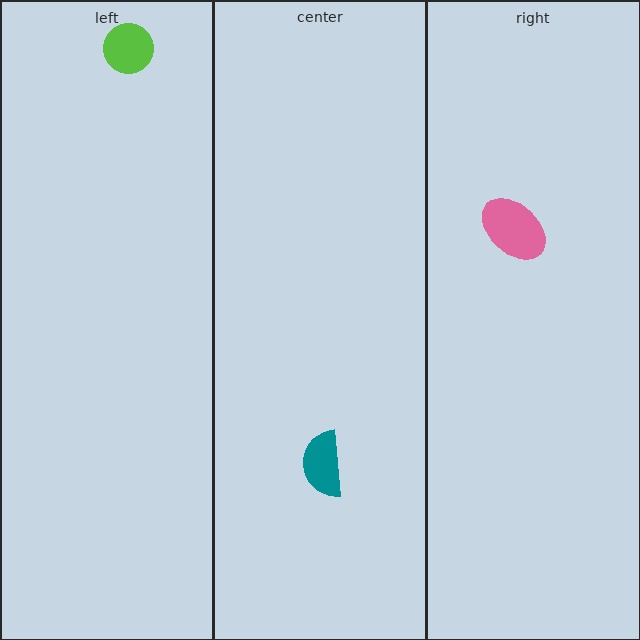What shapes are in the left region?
The lime circle.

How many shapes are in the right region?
1.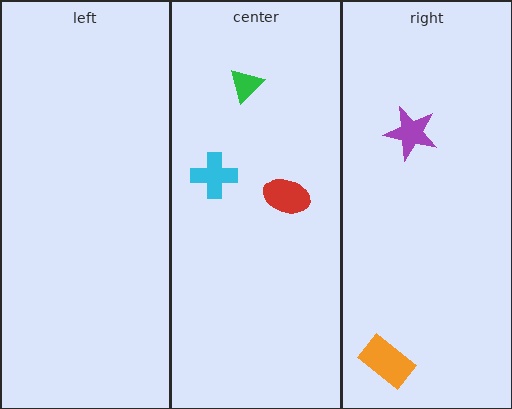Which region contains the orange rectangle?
The right region.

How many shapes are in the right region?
2.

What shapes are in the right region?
The purple star, the orange rectangle.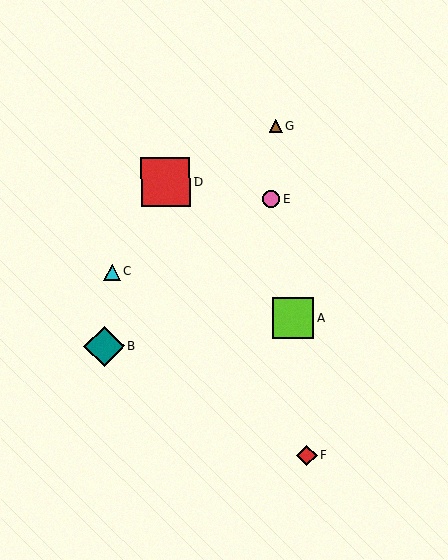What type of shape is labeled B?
Shape B is a teal diamond.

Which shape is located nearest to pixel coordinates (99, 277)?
The cyan triangle (labeled C) at (112, 272) is nearest to that location.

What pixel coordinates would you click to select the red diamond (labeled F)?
Click at (307, 455) to select the red diamond F.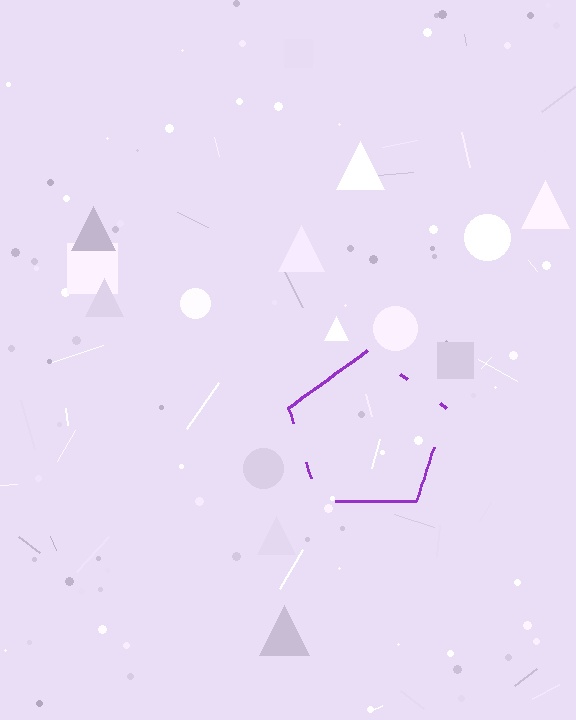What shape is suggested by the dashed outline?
The dashed outline suggests a pentagon.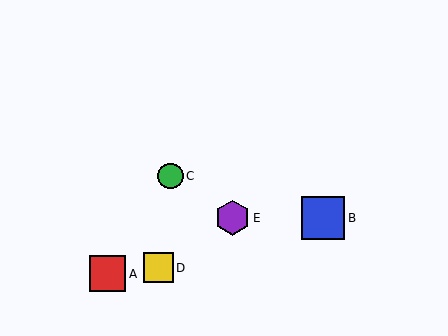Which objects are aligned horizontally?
Objects B, E are aligned horizontally.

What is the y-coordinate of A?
Object A is at y≈274.